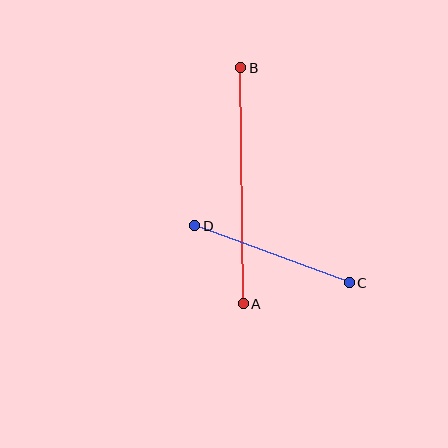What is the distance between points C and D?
The distance is approximately 165 pixels.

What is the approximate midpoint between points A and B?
The midpoint is at approximately (242, 186) pixels.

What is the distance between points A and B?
The distance is approximately 236 pixels.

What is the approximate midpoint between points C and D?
The midpoint is at approximately (272, 254) pixels.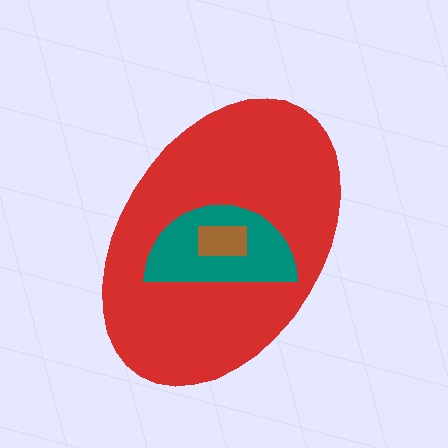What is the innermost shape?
The brown rectangle.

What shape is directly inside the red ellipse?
The teal semicircle.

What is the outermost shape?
The red ellipse.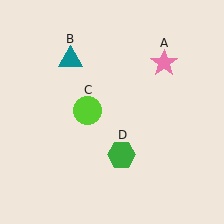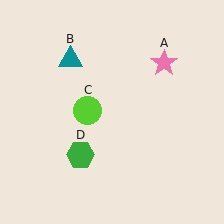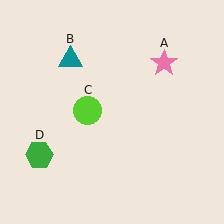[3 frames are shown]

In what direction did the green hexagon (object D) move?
The green hexagon (object D) moved left.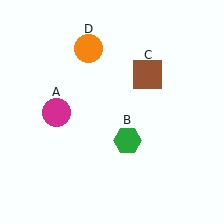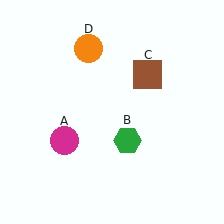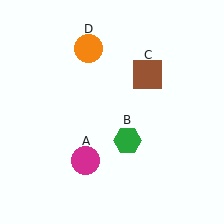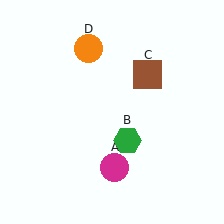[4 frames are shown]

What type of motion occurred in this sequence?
The magenta circle (object A) rotated counterclockwise around the center of the scene.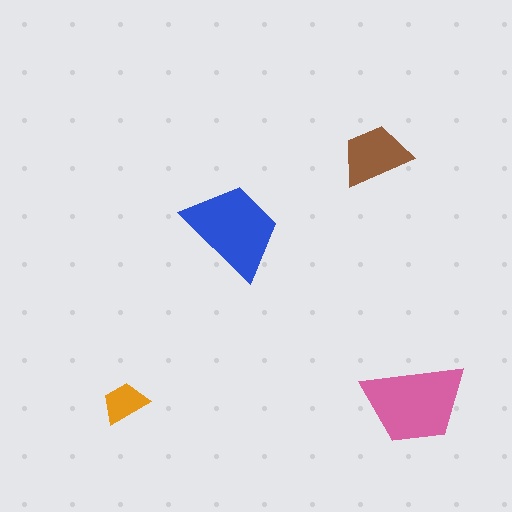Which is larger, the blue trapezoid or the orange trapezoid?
The blue one.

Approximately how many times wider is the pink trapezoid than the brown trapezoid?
About 1.5 times wider.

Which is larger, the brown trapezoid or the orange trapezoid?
The brown one.